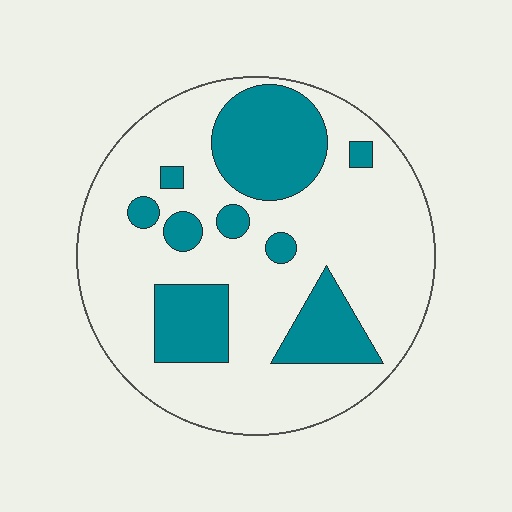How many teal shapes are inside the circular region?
9.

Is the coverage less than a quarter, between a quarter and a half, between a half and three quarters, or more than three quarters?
Between a quarter and a half.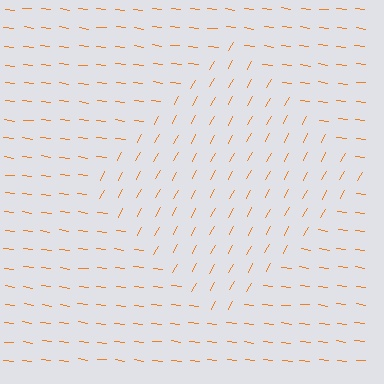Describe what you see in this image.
The image is filled with small orange line segments. A diamond region in the image has lines oriented differently from the surrounding lines, creating a visible texture boundary.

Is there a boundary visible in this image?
Yes, there is a texture boundary formed by a change in line orientation.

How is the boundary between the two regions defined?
The boundary is defined purely by a change in line orientation (approximately 68 degrees difference). All lines are the same color and thickness.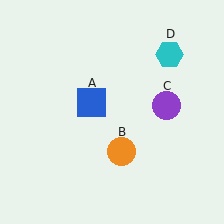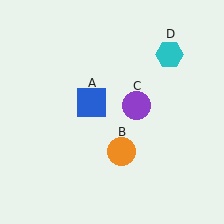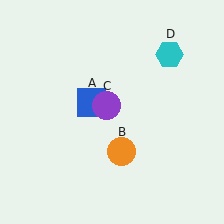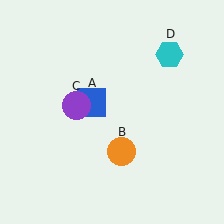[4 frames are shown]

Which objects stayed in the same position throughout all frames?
Blue square (object A) and orange circle (object B) and cyan hexagon (object D) remained stationary.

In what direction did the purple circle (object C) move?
The purple circle (object C) moved left.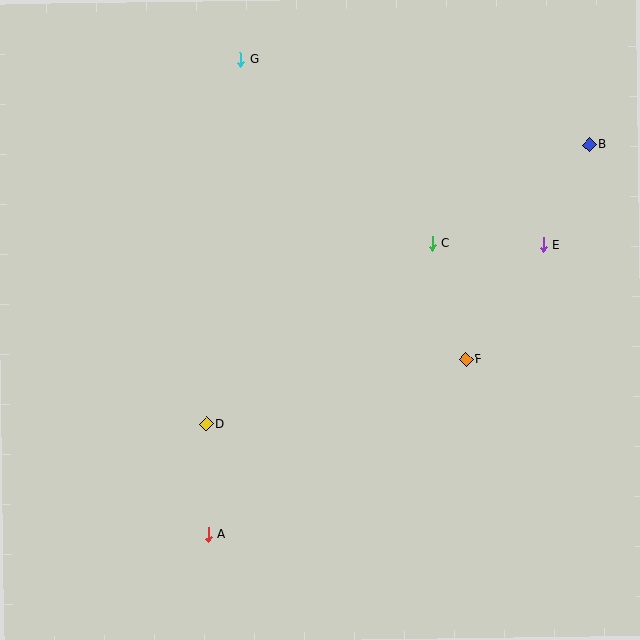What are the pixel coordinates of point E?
Point E is at (543, 245).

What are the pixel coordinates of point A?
Point A is at (208, 535).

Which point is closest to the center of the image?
Point C at (432, 243) is closest to the center.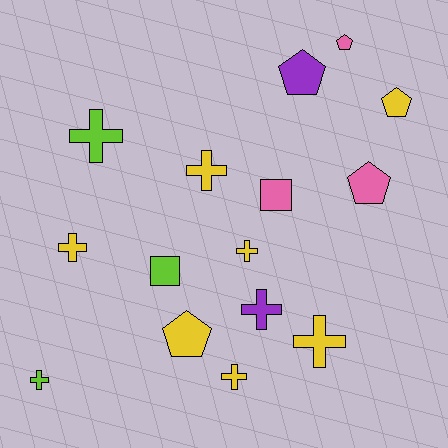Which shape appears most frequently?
Cross, with 8 objects.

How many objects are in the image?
There are 15 objects.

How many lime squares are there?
There is 1 lime square.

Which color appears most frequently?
Yellow, with 7 objects.